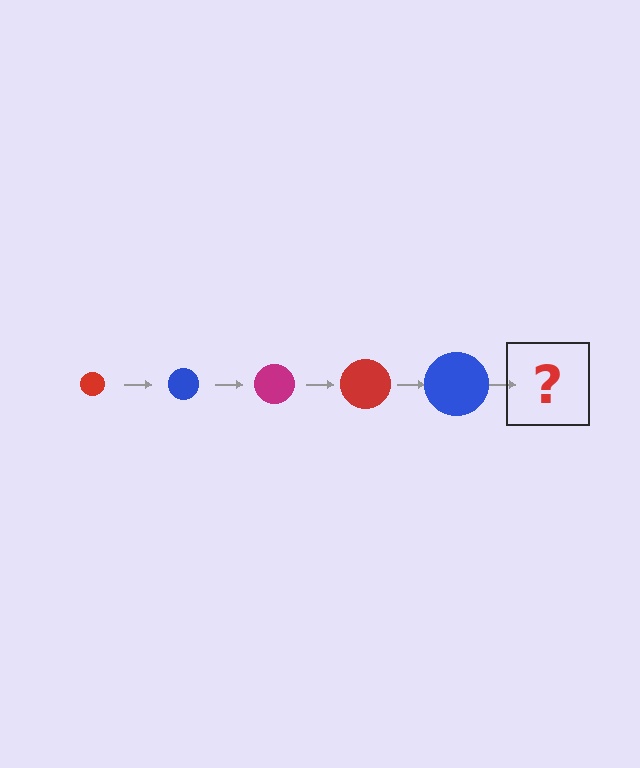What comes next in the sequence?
The next element should be a magenta circle, larger than the previous one.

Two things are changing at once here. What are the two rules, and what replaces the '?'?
The two rules are that the circle grows larger each step and the color cycles through red, blue, and magenta. The '?' should be a magenta circle, larger than the previous one.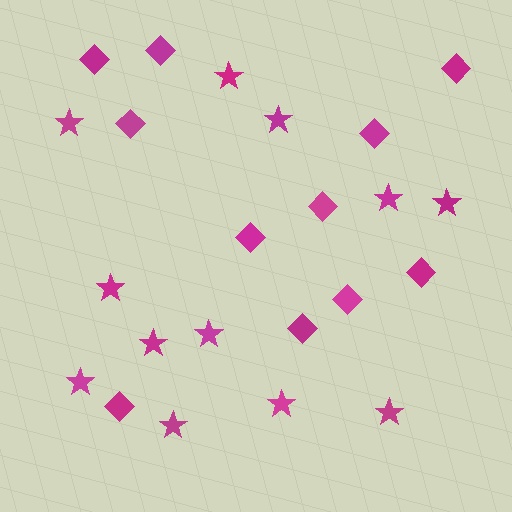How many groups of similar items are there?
There are 2 groups: one group of diamonds (11) and one group of stars (12).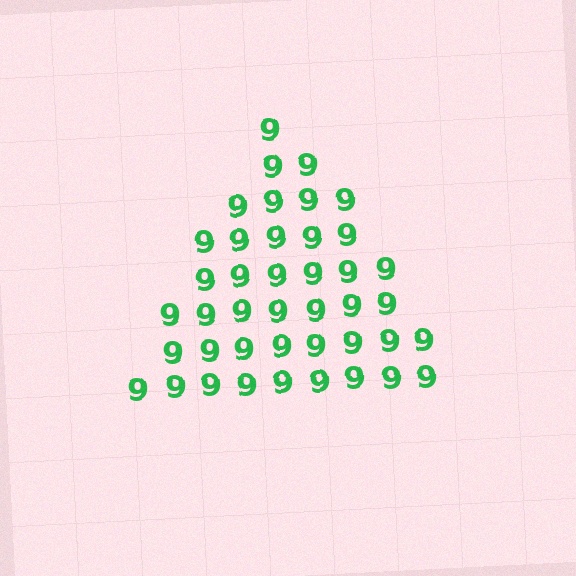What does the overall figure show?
The overall figure shows a triangle.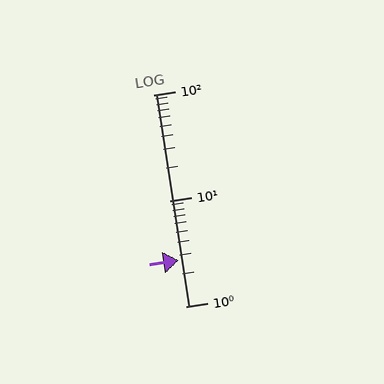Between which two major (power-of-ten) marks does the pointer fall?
The pointer is between 1 and 10.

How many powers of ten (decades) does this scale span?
The scale spans 2 decades, from 1 to 100.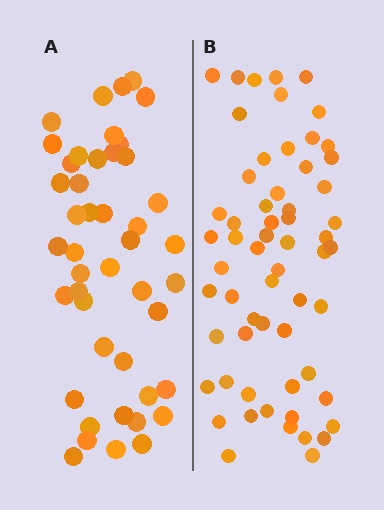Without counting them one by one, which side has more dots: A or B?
Region B (the right region) has more dots.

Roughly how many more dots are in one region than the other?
Region B has approximately 15 more dots than region A.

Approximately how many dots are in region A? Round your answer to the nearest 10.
About 40 dots. (The exact count is 45, which rounds to 40.)